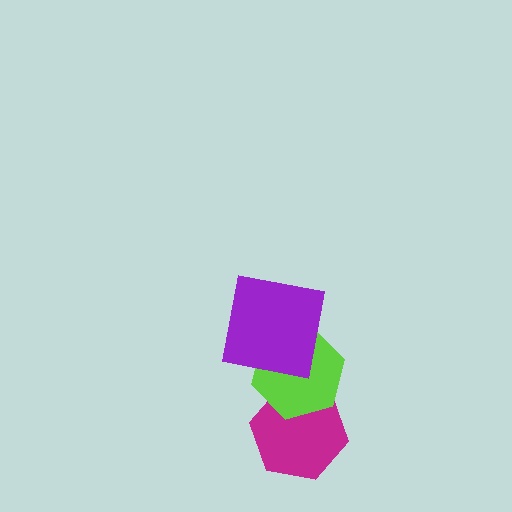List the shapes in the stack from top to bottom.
From top to bottom: the purple square, the lime hexagon, the magenta hexagon.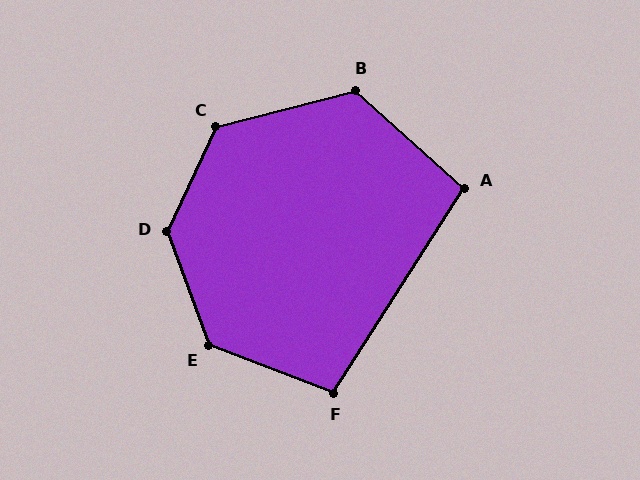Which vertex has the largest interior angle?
D, at approximately 135 degrees.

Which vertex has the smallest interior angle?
A, at approximately 99 degrees.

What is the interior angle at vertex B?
Approximately 123 degrees (obtuse).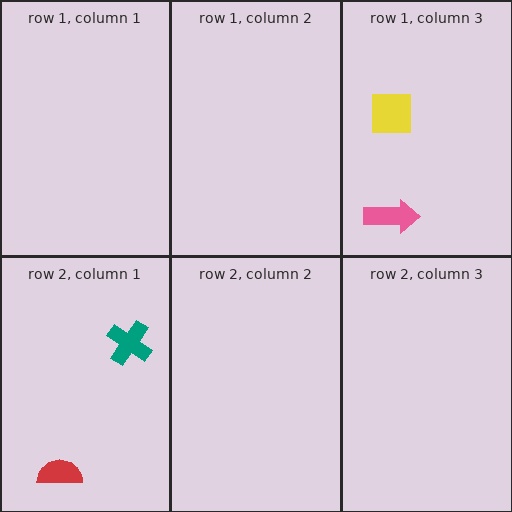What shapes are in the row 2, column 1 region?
The teal cross, the red semicircle.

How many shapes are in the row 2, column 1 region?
2.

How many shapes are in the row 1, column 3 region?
2.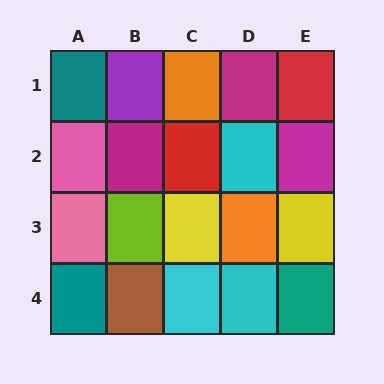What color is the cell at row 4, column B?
Brown.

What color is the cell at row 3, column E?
Yellow.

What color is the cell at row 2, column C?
Red.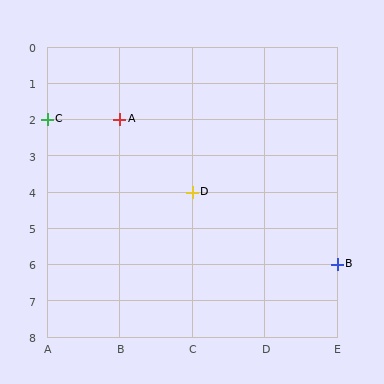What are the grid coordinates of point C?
Point C is at grid coordinates (A, 2).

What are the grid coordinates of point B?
Point B is at grid coordinates (E, 6).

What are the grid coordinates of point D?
Point D is at grid coordinates (C, 4).